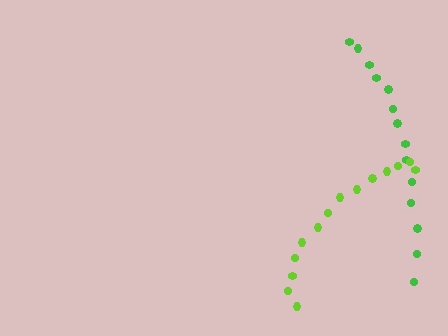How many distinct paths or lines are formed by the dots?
There are 2 distinct paths.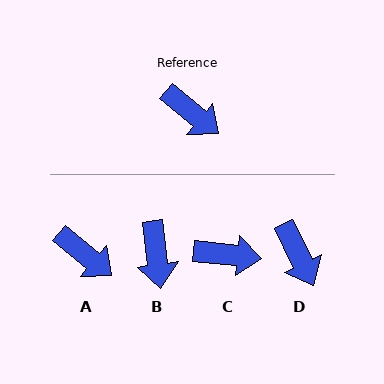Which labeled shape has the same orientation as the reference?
A.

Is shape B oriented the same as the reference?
No, it is off by about 43 degrees.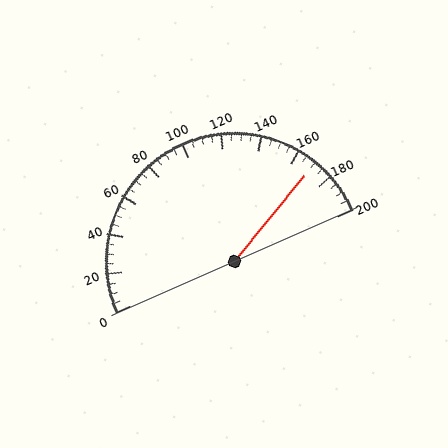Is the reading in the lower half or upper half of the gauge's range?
The reading is in the upper half of the range (0 to 200).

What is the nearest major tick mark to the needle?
The nearest major tick mark is 160.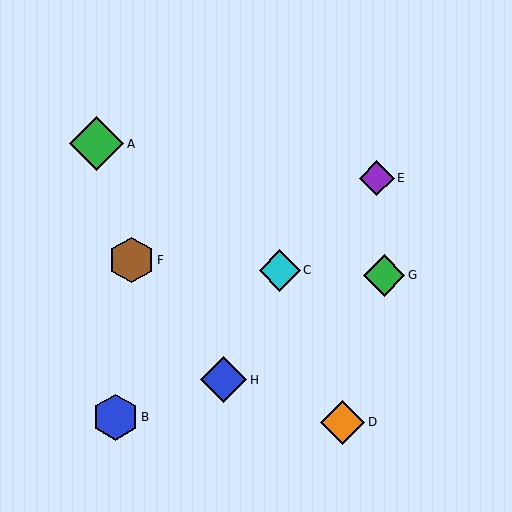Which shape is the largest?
The green diamond (labeled A) is the largest.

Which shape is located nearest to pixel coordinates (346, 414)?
The orange diamond (labeled D) at (342, 422) is nearest to that location.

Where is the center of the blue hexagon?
The center of the blue hexagon is at (115, 417).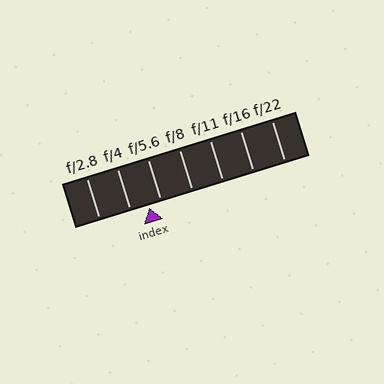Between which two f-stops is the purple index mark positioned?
The index mark is between f/4 and f/5.6.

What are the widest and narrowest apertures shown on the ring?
The widest aperture shown is f/2.8 and the narrowest is f/22.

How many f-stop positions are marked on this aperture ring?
There are 7 f-stop positions marked.